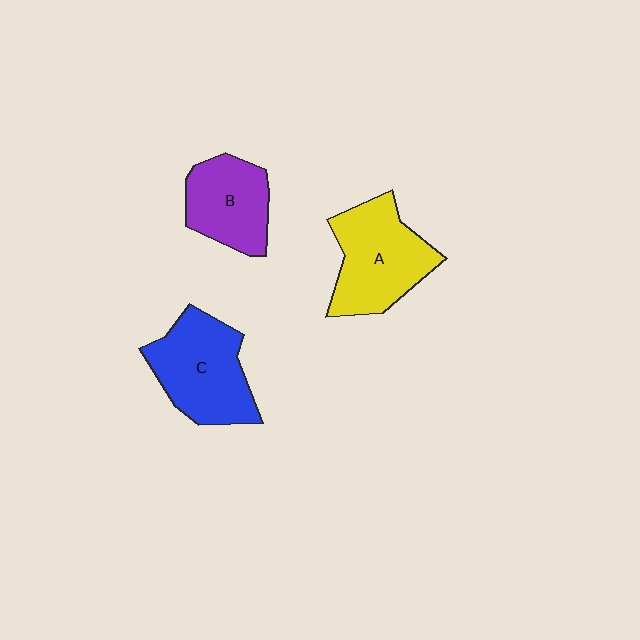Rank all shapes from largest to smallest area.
From largest to smallest: C (blue), A (yellow), B (purple).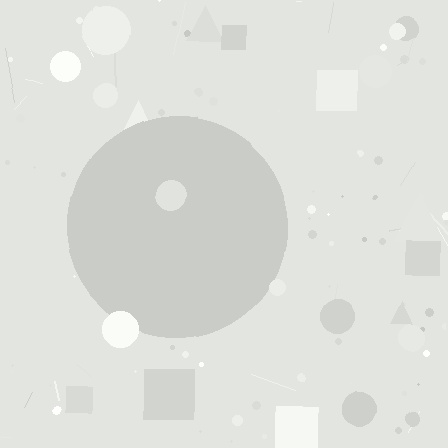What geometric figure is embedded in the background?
A circle is embedded in the background.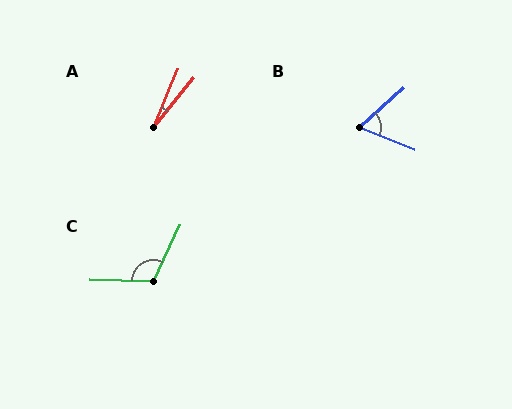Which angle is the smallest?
A, at approximately 17 degrees.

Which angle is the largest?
C, at approximately 113 degrees.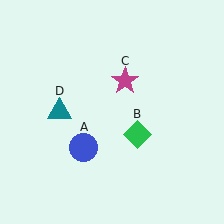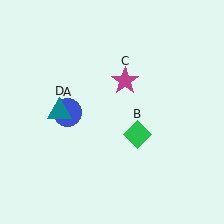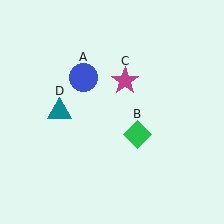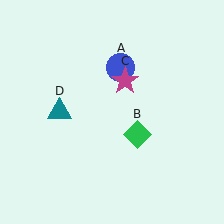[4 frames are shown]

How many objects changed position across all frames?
1 object changed position: blue circle (object A).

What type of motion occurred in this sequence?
The blue circle (object A) rotated clockwise around the center of the scene.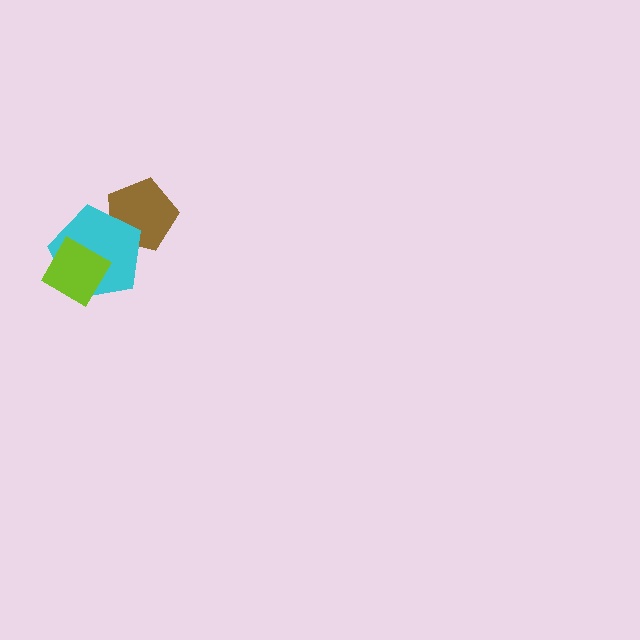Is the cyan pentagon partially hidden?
Yes, it is partially covered by another shape.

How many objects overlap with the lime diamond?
1 object overlaps with the lime diamond.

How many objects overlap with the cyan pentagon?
2 objects overlap with the cyan pentagon.